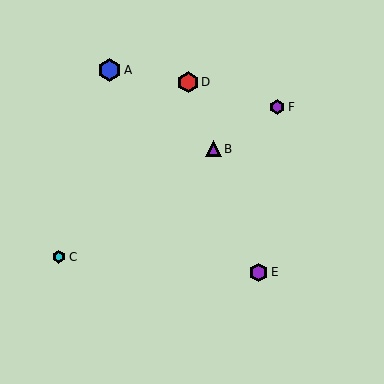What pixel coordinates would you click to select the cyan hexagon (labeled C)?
Click at (59, 257) to select the cyan hexagon C.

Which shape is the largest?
The blue hexagon (labeled A) is the largest.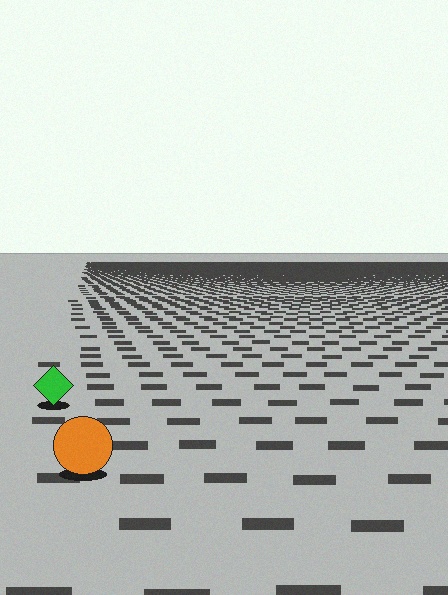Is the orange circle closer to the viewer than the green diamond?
Yes. The orange circle is closer — you can tell from the texture gradient: the ground texture is coarser near it.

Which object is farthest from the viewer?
The green diamond is farthest from the viewer. It appears smaller and the ground texture around it is denser.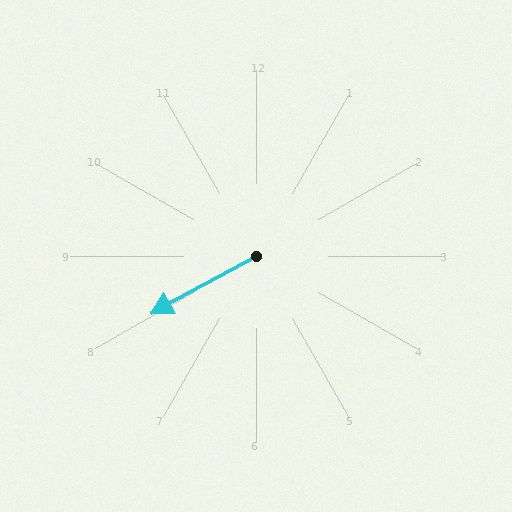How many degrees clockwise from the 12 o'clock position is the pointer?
Approximately 242 degrees.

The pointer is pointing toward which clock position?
Roughly 8 o'clock.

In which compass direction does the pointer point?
Southwest.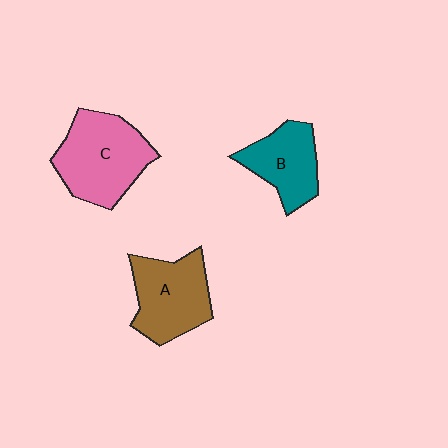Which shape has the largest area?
Shape C (pink).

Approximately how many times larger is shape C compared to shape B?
Approximately 1.5 times.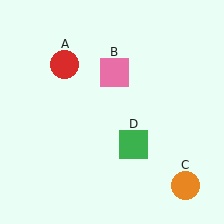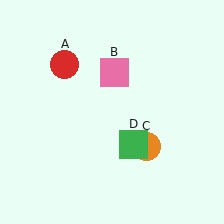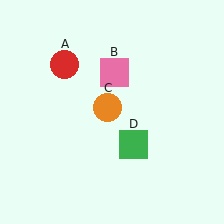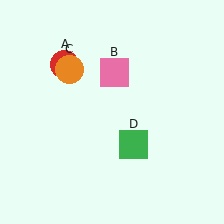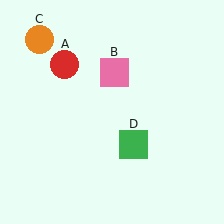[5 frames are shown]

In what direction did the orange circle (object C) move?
The orange circle (object C) moved up and to the left.